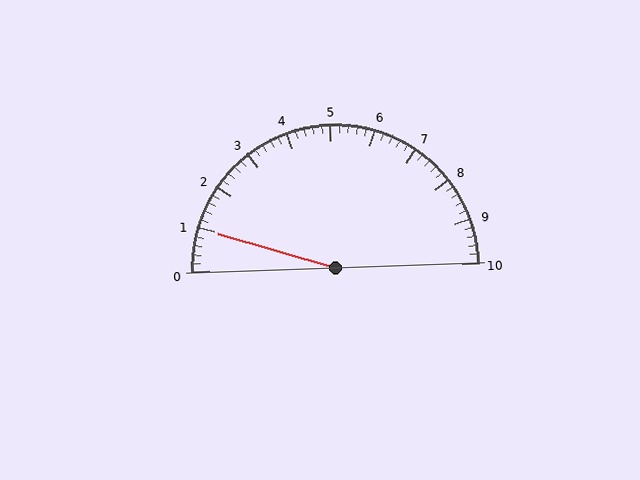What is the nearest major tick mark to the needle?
The nearest major tick mark is 1.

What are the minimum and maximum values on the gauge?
The gauge ranges from 0 to 10.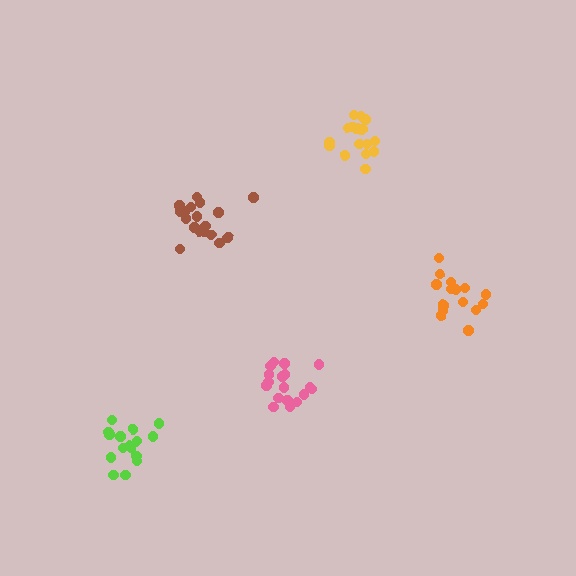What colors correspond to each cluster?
The clusters are colored: brown, pink, yellow, orange, lime.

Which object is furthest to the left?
The lime cluster is leftmost.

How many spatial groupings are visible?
There are 5 spatial groupings.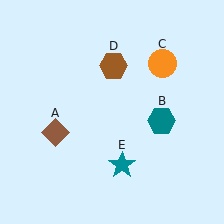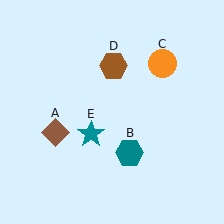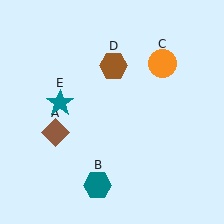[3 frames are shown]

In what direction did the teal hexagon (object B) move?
The teal hexagon (object B) moved down and to the left.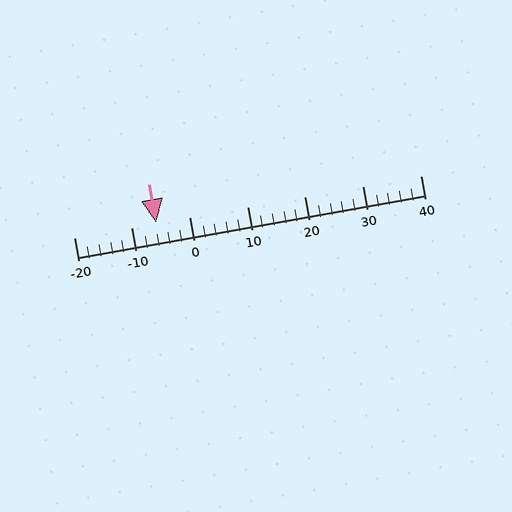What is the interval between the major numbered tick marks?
The major tick marks are spaced 10 units apart.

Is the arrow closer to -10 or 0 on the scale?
The arrow is closer to -10.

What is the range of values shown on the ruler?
The ruler shows values from -20 to 40.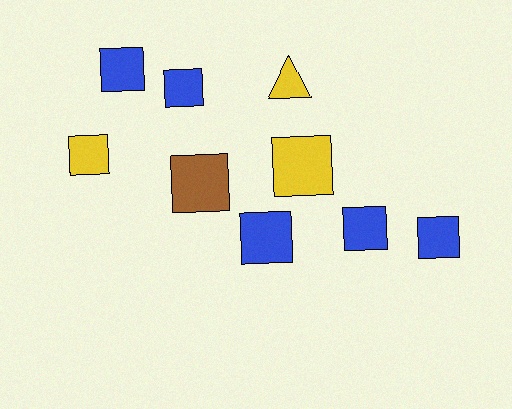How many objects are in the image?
There are 9 objects.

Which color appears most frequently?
Blue, with 5 objects.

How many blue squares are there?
There are 5 blue squares.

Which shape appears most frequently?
Square, with 8 objects.